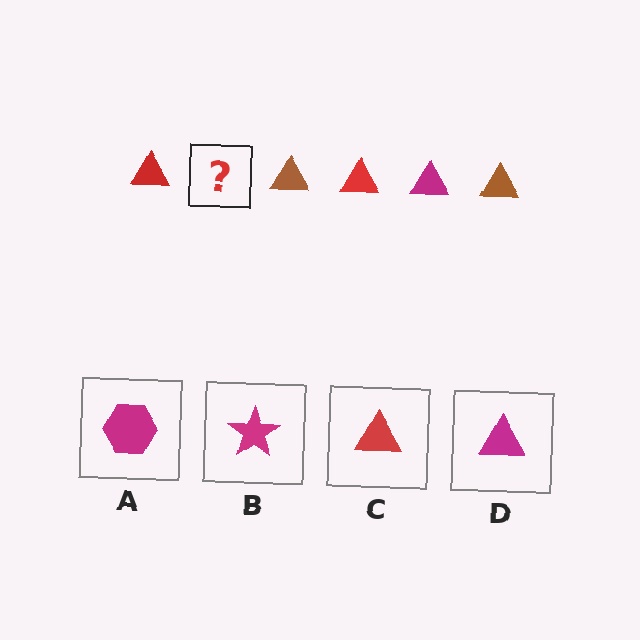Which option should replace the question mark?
Option D.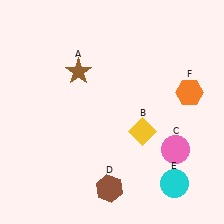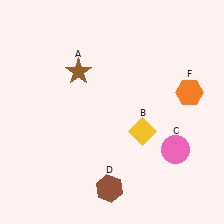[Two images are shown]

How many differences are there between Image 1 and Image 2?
There is 1 difference between the two images.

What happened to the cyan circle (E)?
The cyan circle (E) was removed in Image 2. It was in the bottom-right area of Image 1.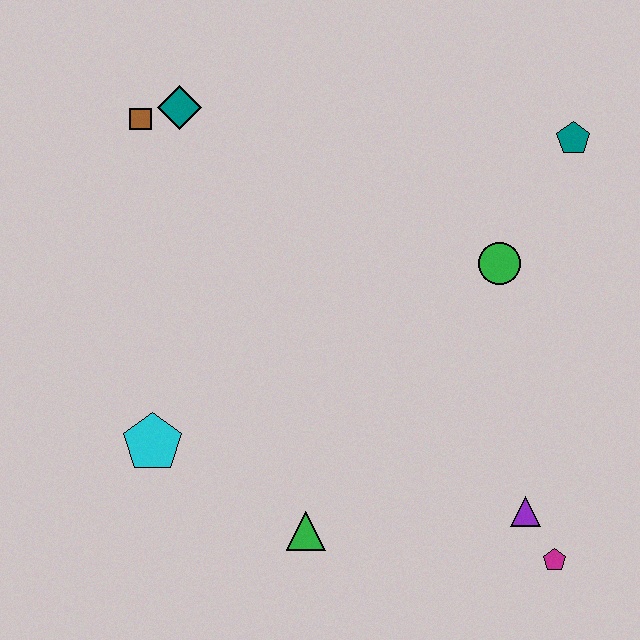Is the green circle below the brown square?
Yes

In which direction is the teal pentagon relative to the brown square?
The teal pentagon is to the right of the brown square.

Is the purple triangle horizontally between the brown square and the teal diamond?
No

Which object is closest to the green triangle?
The cyan pentagon is closest to the green triangle.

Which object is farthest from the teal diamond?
The magenta pentagon is farthest from the teal diamond.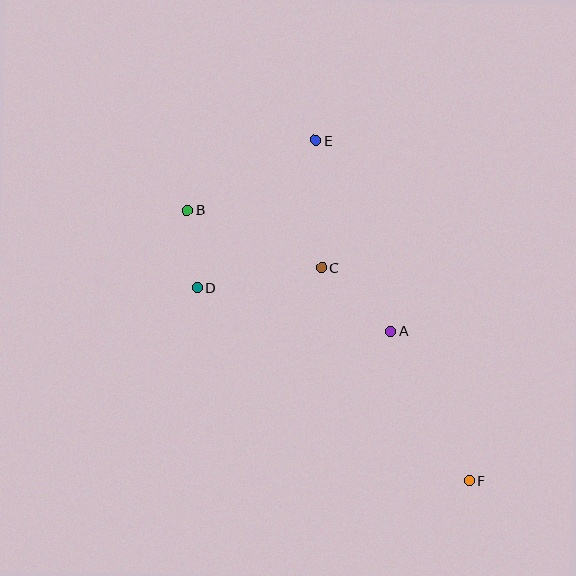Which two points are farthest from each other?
Points B and F are farthest from each other.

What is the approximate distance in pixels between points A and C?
The distance between A and C is approximately 94 pixels.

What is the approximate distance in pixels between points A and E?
The distance between A and E is approximately 205 pixels.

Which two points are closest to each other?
Points B and D are closest to each other.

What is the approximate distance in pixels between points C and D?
The distance between C and D is approximately 126 pixels.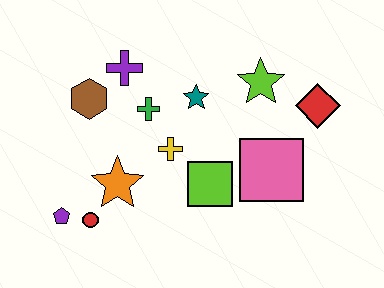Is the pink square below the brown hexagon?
Yes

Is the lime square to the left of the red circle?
No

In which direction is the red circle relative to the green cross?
The red circle is below the green cross.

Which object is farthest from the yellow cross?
The red diamond is farthest from the yellow cross.